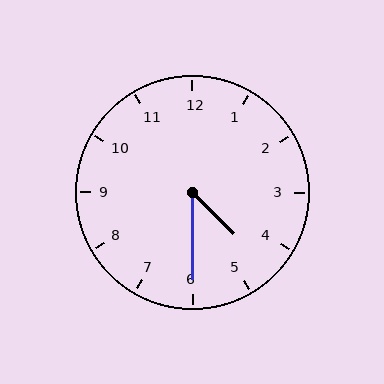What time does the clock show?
4:30.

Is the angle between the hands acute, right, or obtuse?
It is acute.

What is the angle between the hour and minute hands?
Approximately 45 degrees.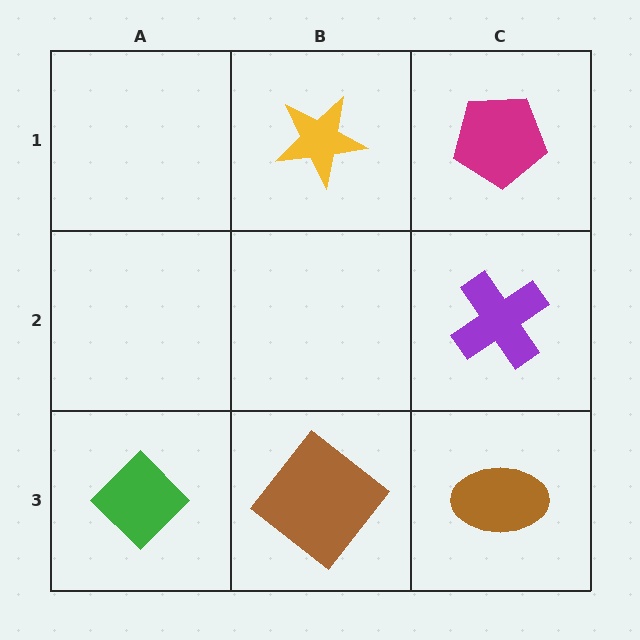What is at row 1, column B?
A yellow star.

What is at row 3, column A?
A green diamond.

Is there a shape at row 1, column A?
No, that cell is empty.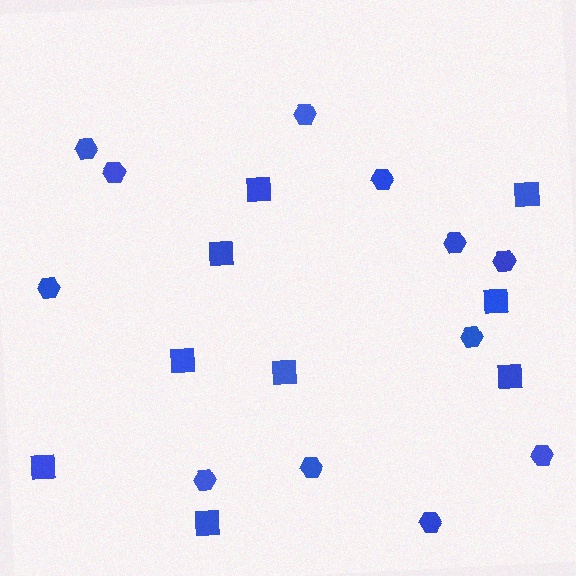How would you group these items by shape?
There are 2 groups: one group of hexagons (12) and one group of squares (9).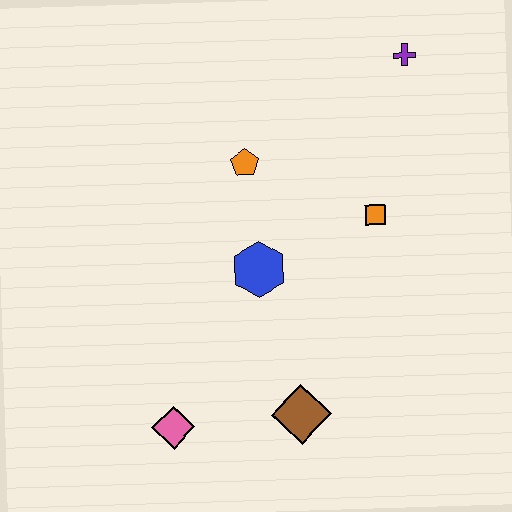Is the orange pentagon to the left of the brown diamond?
Yes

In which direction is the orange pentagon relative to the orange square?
The orange pentagon is to the left of the orange square.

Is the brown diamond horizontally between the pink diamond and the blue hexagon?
No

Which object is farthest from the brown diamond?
The purple cross is farthest from the brown diamond.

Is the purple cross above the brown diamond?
Yes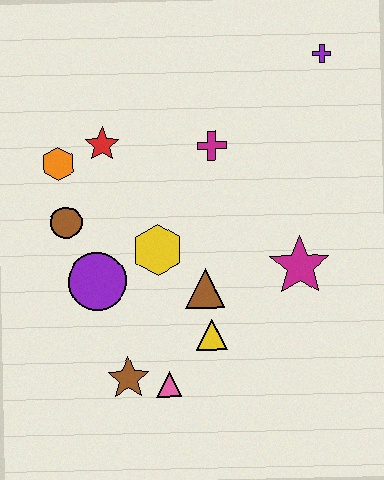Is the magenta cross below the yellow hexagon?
No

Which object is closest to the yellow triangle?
The brown triangle is closest to the yellow triangle.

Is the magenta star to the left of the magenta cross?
No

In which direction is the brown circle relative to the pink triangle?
The brown circle is above the pink triangle.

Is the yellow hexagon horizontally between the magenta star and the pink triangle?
No